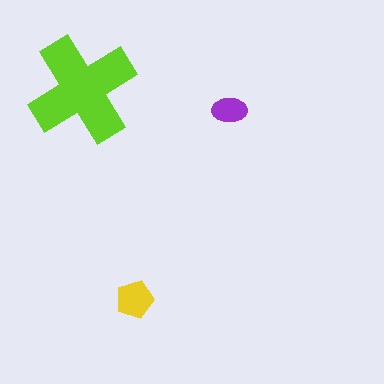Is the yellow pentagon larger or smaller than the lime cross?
Smaller.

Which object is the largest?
The lime cross.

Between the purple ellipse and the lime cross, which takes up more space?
The lime cross.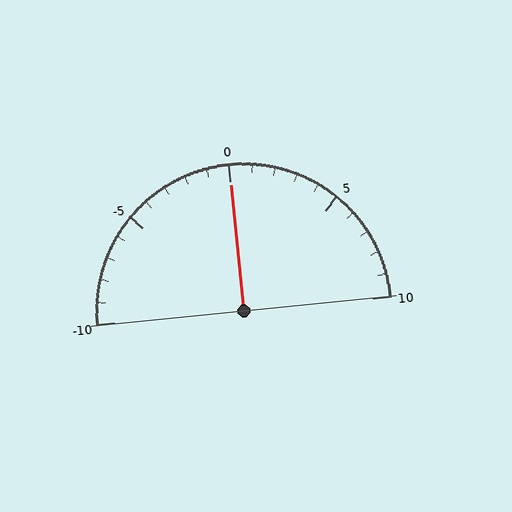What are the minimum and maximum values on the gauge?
The gauge ranges from -10 to 10.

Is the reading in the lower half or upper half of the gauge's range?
The reading is in the upper half of the range (-10 to 10).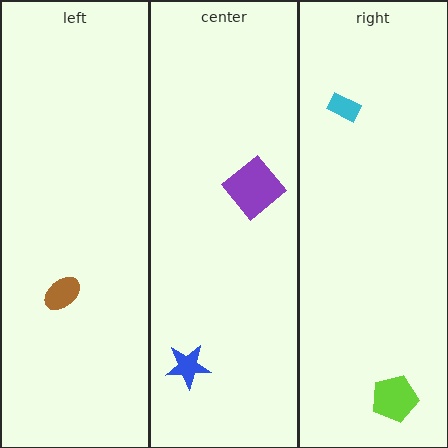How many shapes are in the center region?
2.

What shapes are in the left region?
The brown ellipse.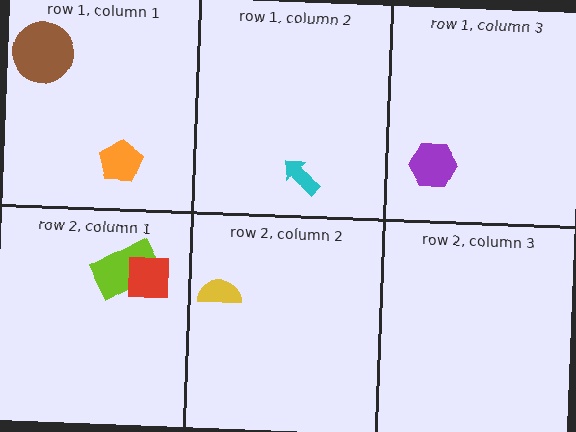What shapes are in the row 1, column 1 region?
The orange pentagon, the brown circle.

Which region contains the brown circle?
The row 1, column 1 region.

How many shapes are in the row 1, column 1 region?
2.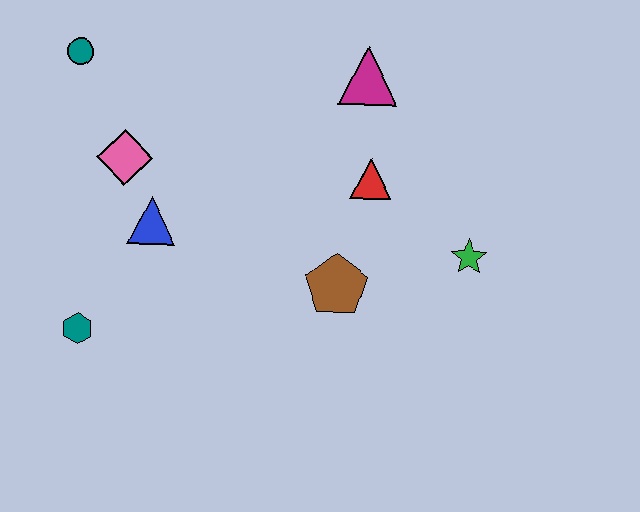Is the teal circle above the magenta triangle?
Yes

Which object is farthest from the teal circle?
The green star is farthest from the teal circle.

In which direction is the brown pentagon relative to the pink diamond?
The brown pentagon is to the right of the pink diamond.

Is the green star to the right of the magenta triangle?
Yes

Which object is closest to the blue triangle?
The pink diamond is closest to the blue triangle.